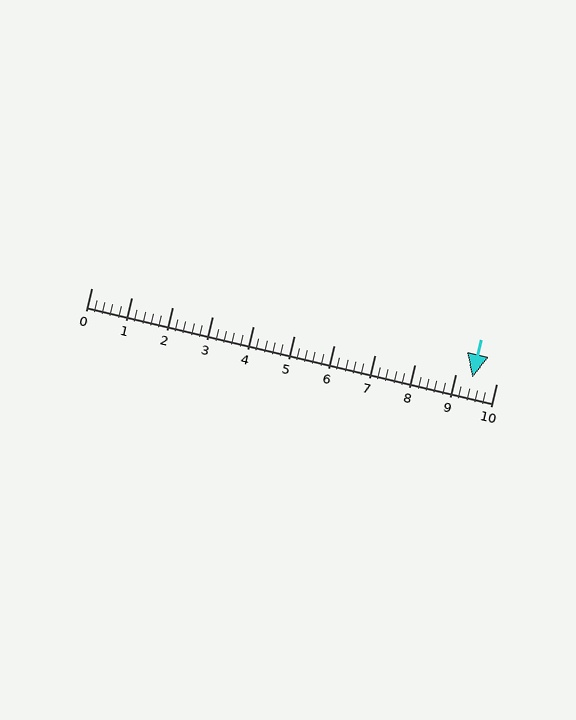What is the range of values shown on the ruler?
The ruler shows values from 0 to 10.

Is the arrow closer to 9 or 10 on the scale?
The arrow is closer to 9.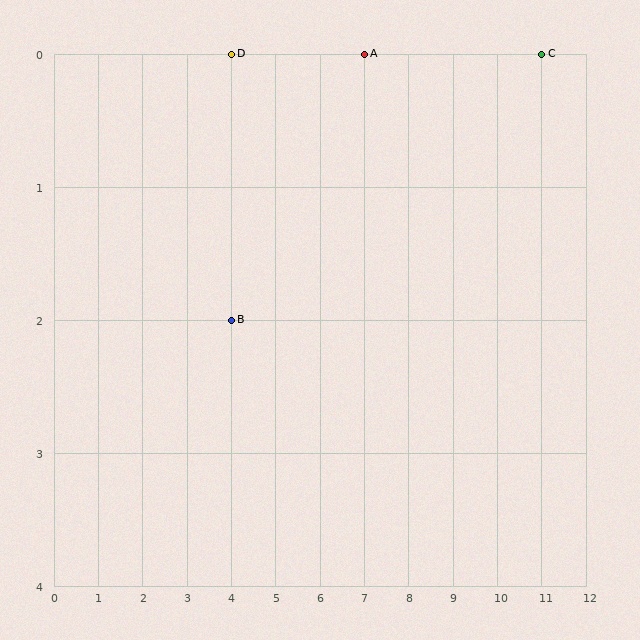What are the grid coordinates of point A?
Point A is at grid coordinates (7, 0).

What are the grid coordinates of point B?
Point B is at grid coordinates (4, 2).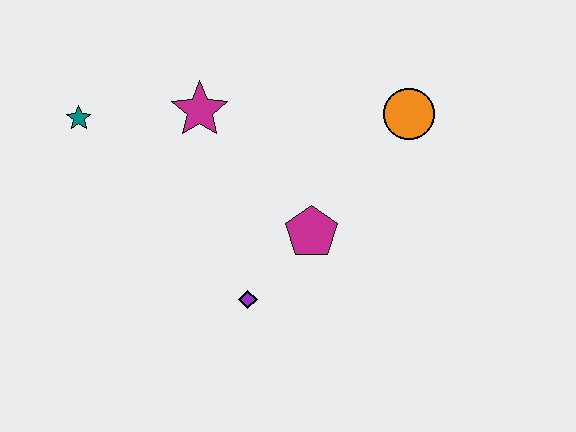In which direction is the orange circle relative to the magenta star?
The orange circle is to the right of the magenta star.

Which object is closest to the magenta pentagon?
The purple diamond is closest to the magenta pentagon.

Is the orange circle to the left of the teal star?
No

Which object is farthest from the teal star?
The orange circle is farthest from the teal star.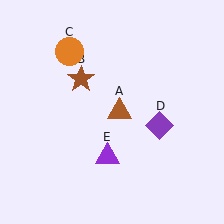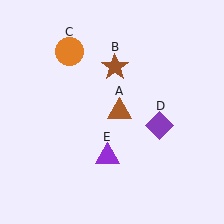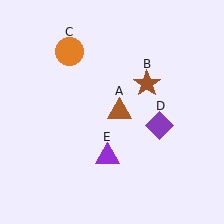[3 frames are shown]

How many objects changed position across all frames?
1 object changed position: brown star (object B).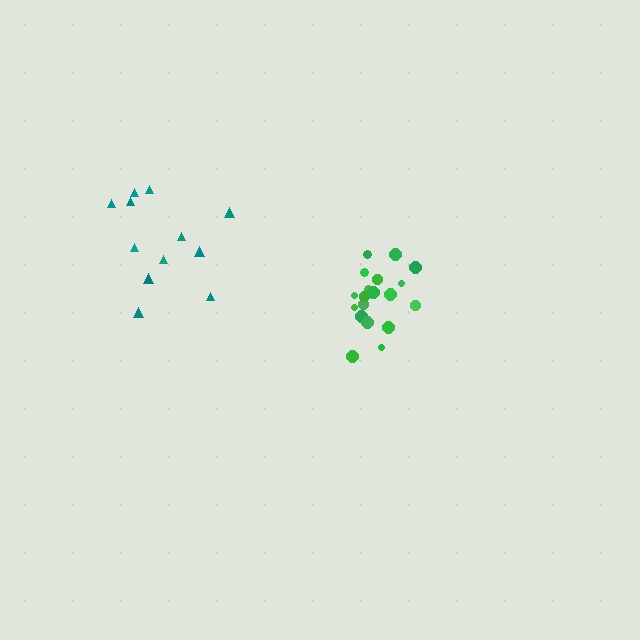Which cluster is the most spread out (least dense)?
Teal.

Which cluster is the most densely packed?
Green.